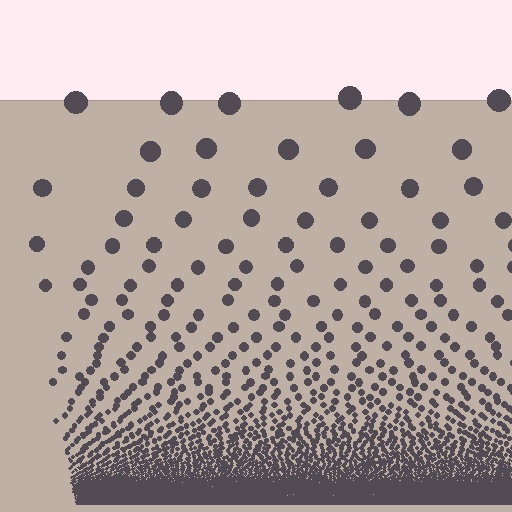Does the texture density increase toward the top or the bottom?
Density increases toward the bottom.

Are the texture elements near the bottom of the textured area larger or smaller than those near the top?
Smaller. The gradient is inverted — elements near the bottom are smaller and denser.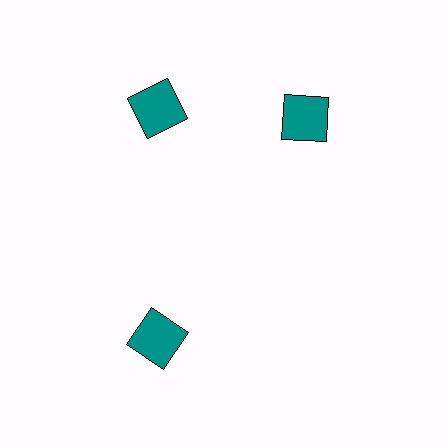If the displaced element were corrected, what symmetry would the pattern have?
It would have 3-fold rotational symmetry — the pattern would map onto itself every 120 degrees.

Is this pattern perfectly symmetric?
No. The 3 teal squares are arranged in a ring, but one element near the 3 o'clock position is rotated out of alignment along the ring, breaking the 3-fold rotational symmetry.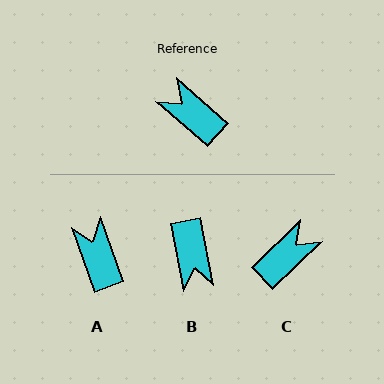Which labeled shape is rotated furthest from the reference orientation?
B, about 143 degrees away.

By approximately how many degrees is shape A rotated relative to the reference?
Approximately 29 degrees clockwise.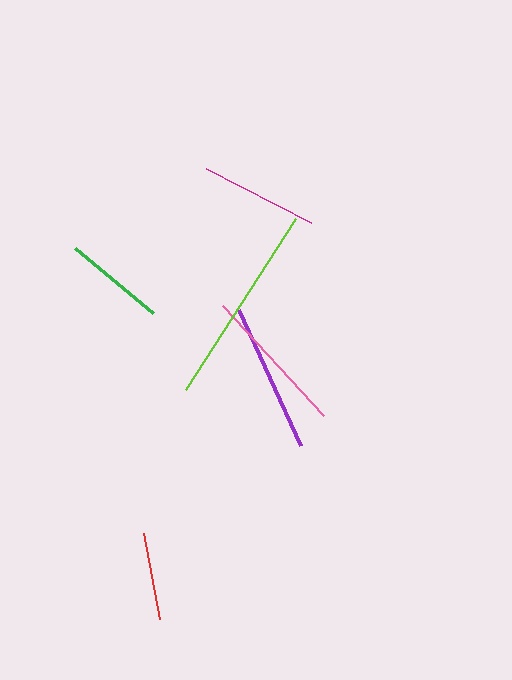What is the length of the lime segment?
The lime segment is approximately 203 pixels long.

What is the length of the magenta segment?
The magenta segment is approximately 118 pixels long.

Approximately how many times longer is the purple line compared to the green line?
The purple line is approximately 1.5 times the length of the green line.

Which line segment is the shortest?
The red line is the shortest at approximately 87 pixels.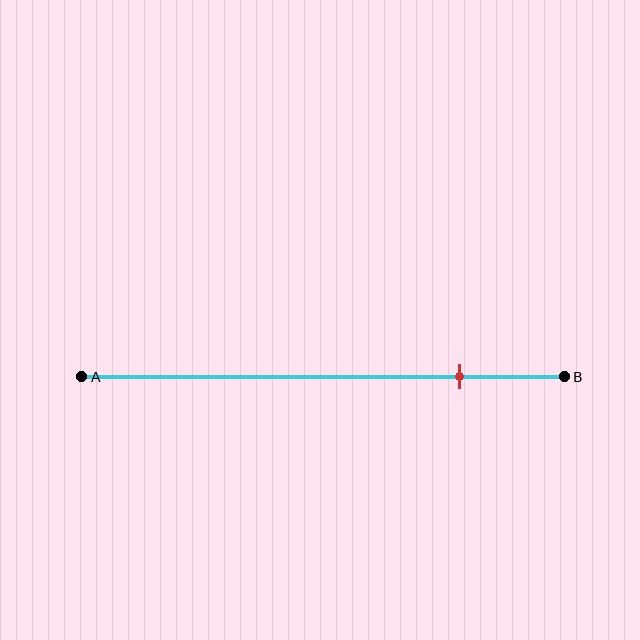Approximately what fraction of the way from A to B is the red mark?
The red mark is approximately 80% of the way from A to B.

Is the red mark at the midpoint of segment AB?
No, the mark is at about 80% from A, not at the 50% midpoint.